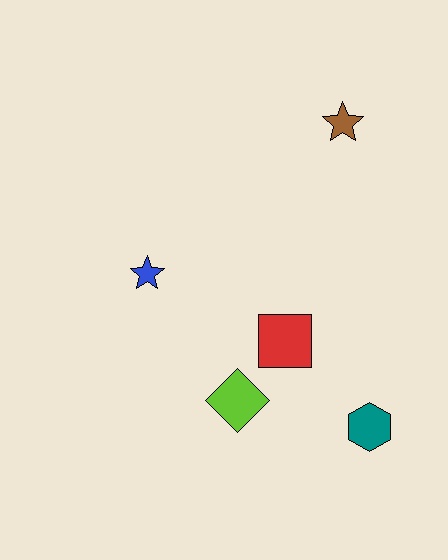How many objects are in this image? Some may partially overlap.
There are 5 objects.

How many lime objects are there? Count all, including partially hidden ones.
There is 1 lime object.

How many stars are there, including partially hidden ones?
There are 2 stars.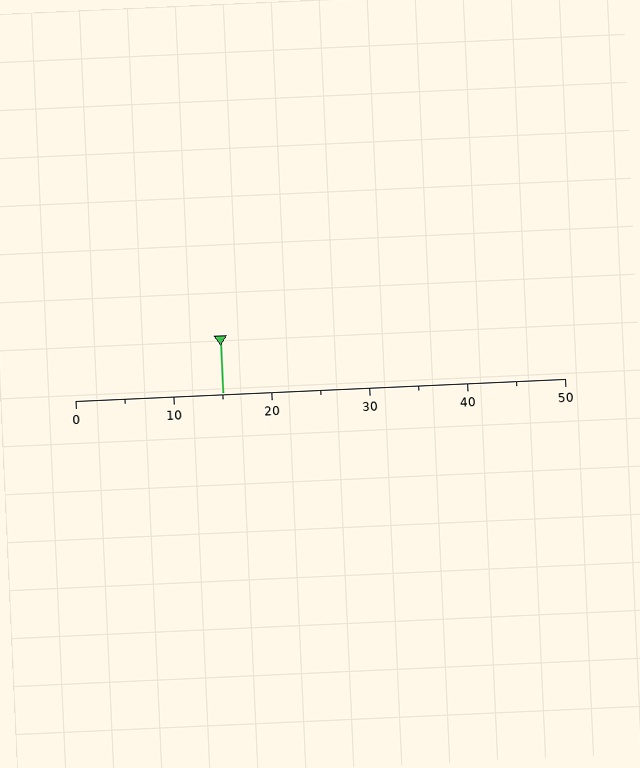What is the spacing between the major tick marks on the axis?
The major ticks are spaced 10 apart.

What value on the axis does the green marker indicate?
The marker indicates approximately 15.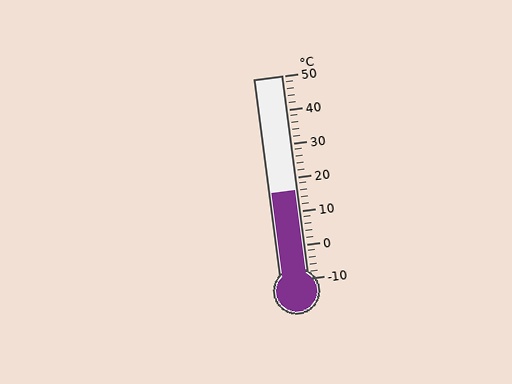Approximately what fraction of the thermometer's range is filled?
The thermometer is filled to approximately 45% of its range.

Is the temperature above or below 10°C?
The temperature is above 10°C.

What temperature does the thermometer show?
The thermometer shows approximately 16°C.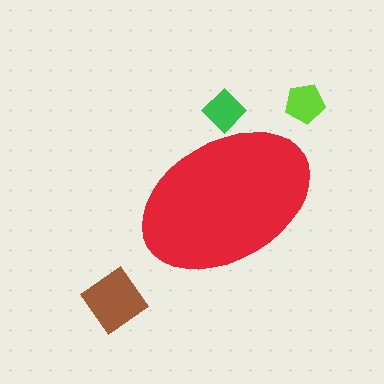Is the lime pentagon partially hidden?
No, the lime pentagon is fully visible.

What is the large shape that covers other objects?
A red ellipse.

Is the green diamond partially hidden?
Yes, the green diamond is partially hidden behind the red ellipse.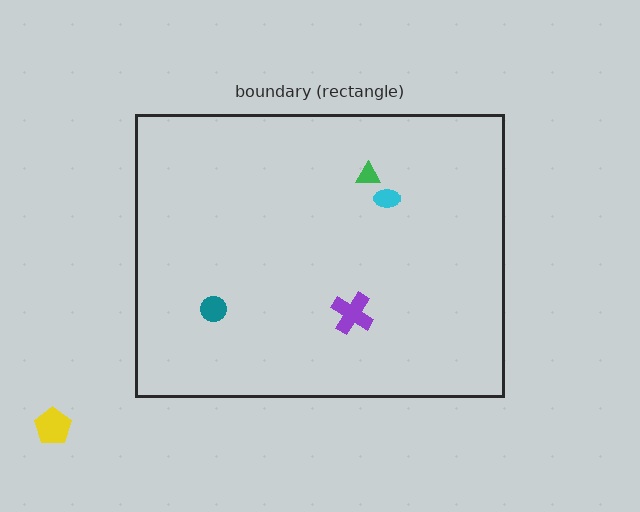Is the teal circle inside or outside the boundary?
Inside.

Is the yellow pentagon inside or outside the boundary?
Outside.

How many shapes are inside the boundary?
4 inside, 1 outside.